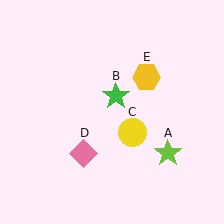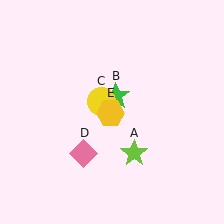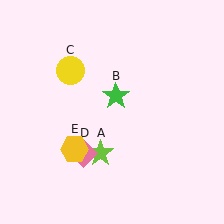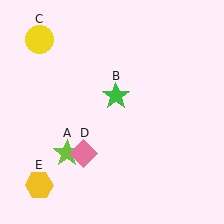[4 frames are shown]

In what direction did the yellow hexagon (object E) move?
The yellow hexagon (object E) moved down and to the left.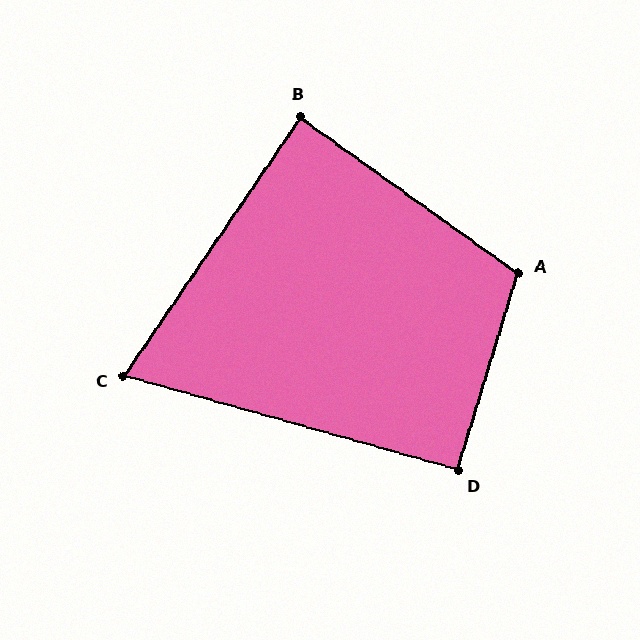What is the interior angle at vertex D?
Approximately 91 degrees (approximately right).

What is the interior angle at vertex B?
Approximately 89 degrees (approximately right).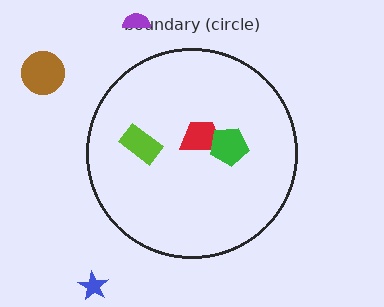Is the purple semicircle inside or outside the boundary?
Outside.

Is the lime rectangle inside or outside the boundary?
Inside.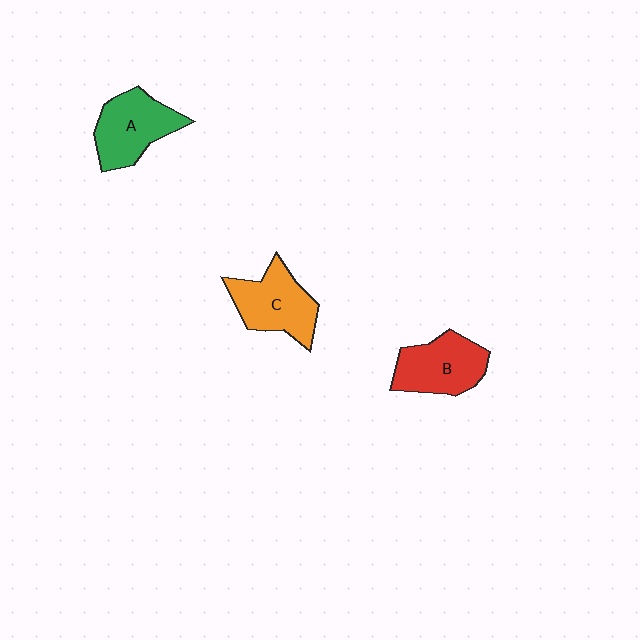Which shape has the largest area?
Shape C (orange).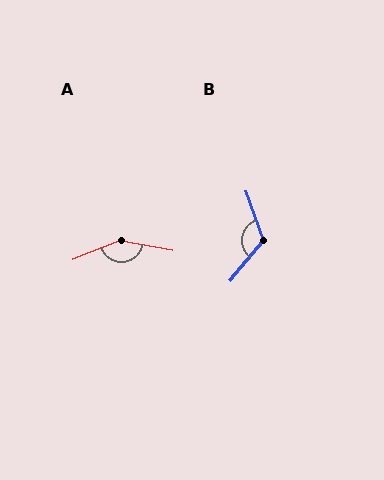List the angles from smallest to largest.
B (121°), A (148°).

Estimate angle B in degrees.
Approximately 121 degrees.